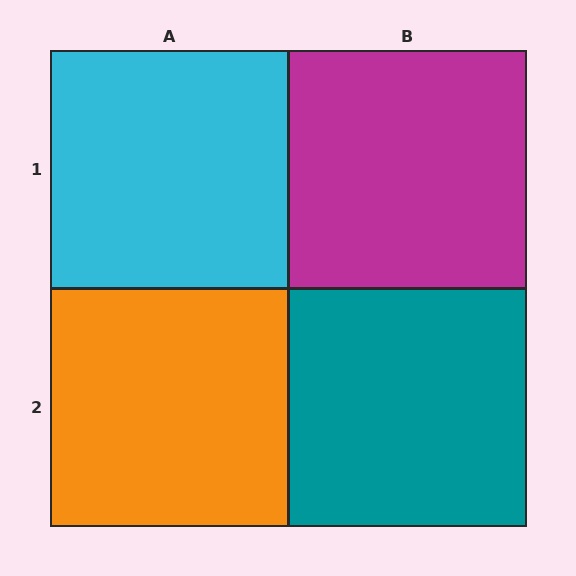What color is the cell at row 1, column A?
Cyan.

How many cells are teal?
1 cell is teal.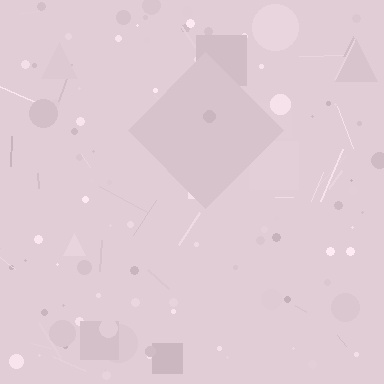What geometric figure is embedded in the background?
A diamond is embedded in the background.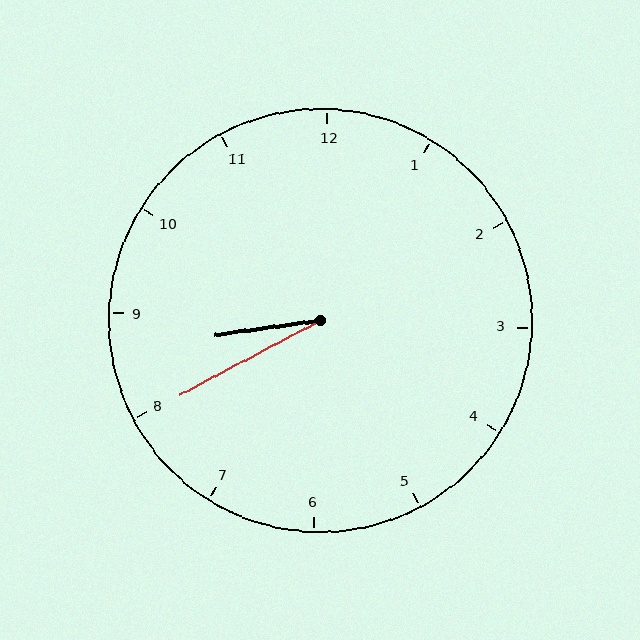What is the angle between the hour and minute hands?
Approximately 20 degrees.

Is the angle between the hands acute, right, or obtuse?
It is acute.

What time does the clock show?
8:40.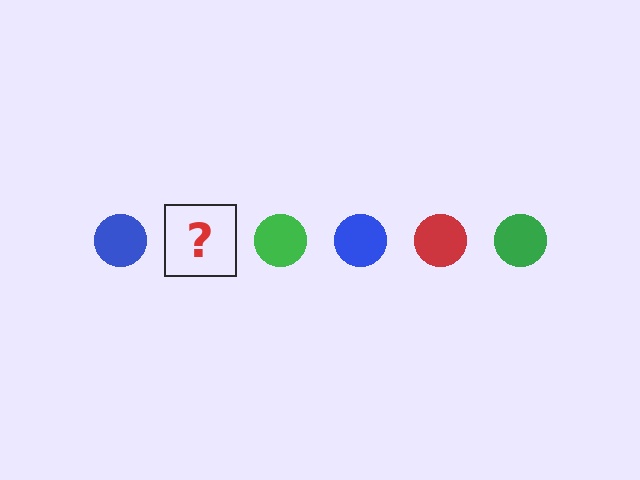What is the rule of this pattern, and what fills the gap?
The rule is that the pattern cycles through blue, red, green circles. The gap should be filled with a red circle.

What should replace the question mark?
The question mark should be replaced with a red circle.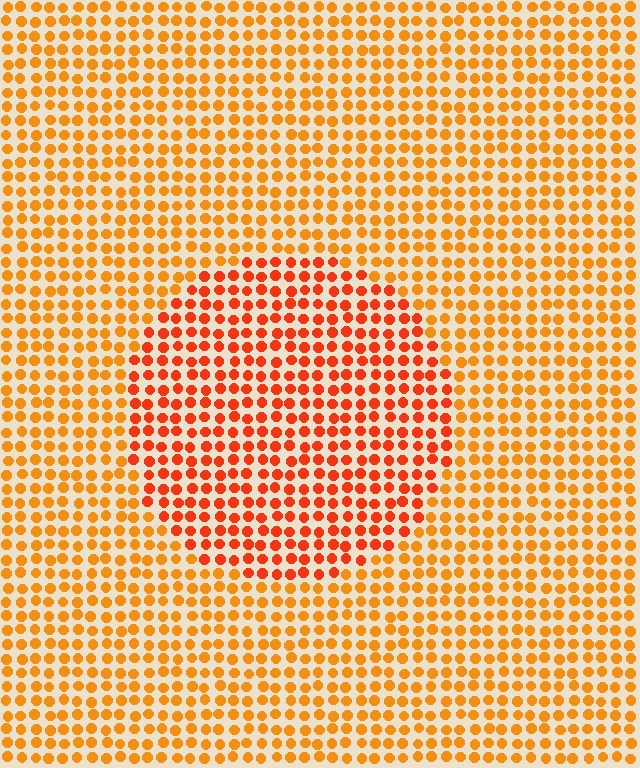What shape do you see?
I see a circle.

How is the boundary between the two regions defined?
The boundary is defined purely by a slight shift in hue (about 24 degrees). Spacing, size, and orientation are identical on both sides.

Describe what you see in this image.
The image is filled with small orange elements in a uniform arrangement. A circle-shaped region is visible where the elements are tinted to a slightly different hue, forming a subtle color boundary.